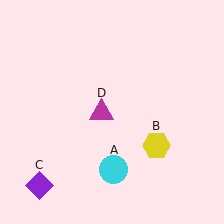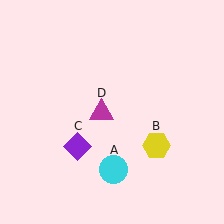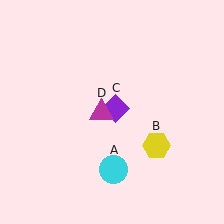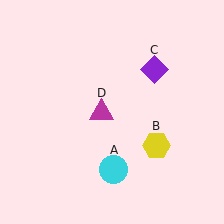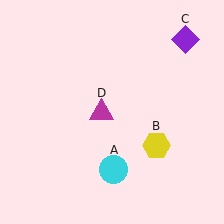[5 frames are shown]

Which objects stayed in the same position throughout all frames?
Cyan circle (object A) and yellow hexagon (object B) and magenta triangle (object D) remained stationary.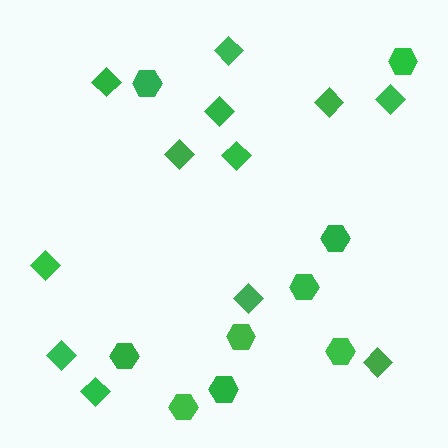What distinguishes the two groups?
There are 2 groups: one group of diamonds (12) and one group of hexagons (9).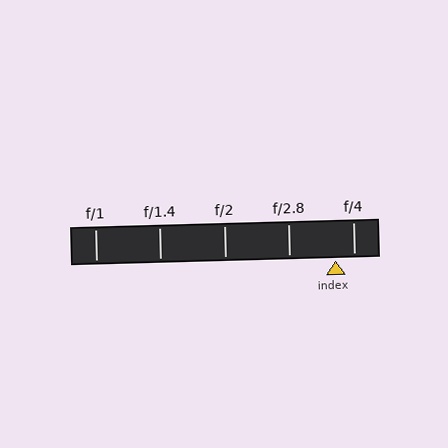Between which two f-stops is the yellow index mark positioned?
The index mark is between f/2.8 and f/4.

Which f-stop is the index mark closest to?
The index mark is closest to f/4.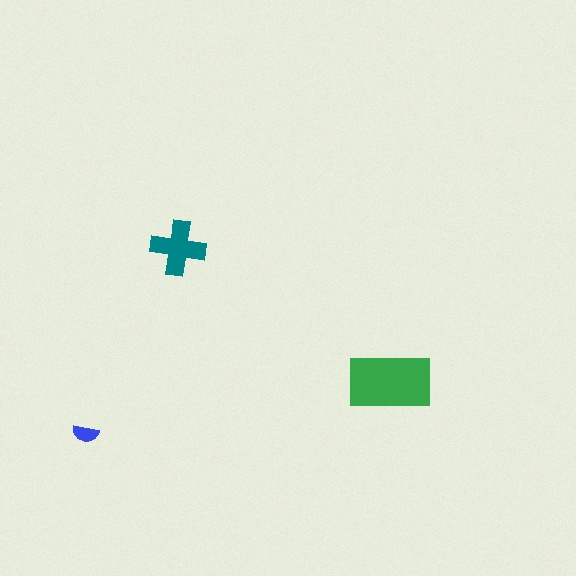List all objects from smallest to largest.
The blue semicircle, the teal cross, the green rectangle.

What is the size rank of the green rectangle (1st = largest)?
1st.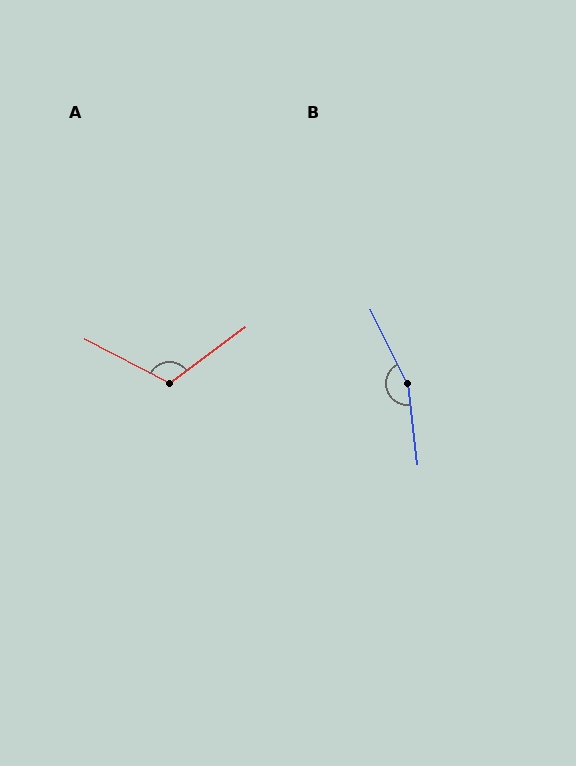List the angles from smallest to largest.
A (116°), B (160°).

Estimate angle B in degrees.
Approximately 160 degrees.